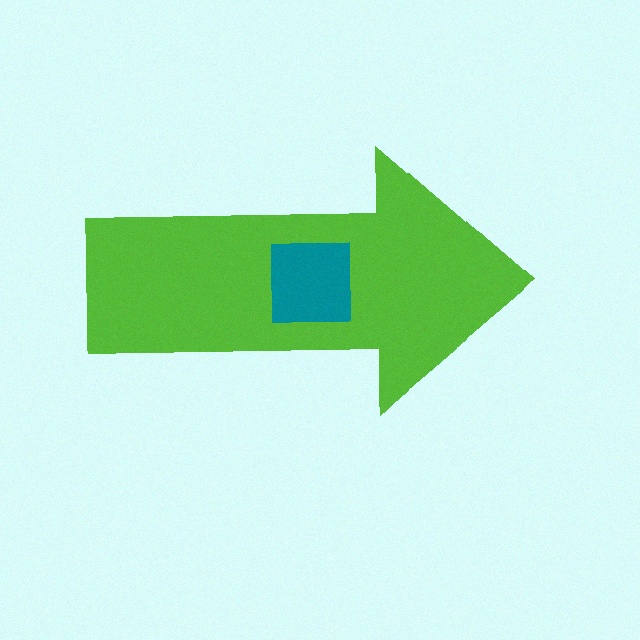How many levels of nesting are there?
2.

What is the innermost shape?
The teal square.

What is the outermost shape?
The lime arrow.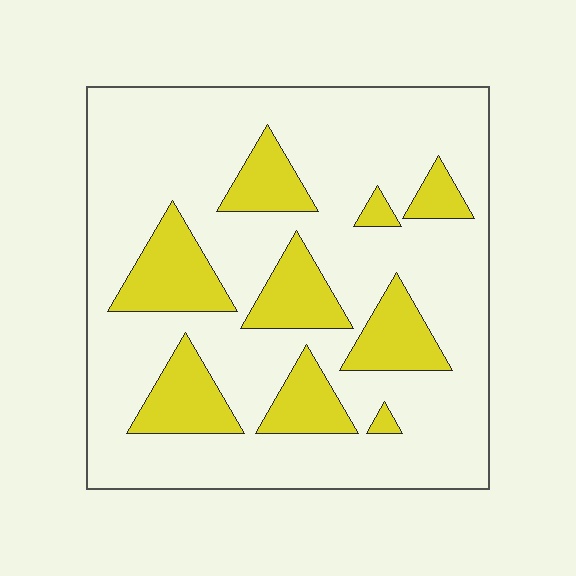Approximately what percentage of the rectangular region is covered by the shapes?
Approximately 25%.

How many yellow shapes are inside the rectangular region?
9.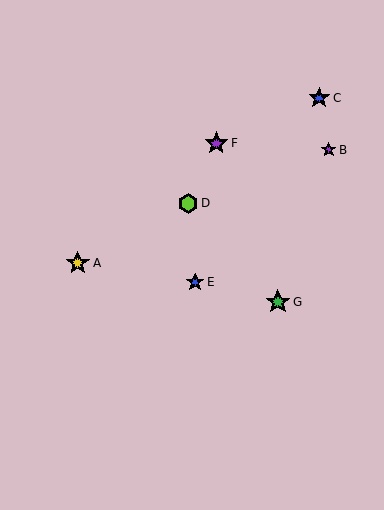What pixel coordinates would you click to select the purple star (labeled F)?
Click at (216, 143) to select the purple star F.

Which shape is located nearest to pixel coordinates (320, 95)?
The blue star (labeled C) at (319, 98) is nearest to that location.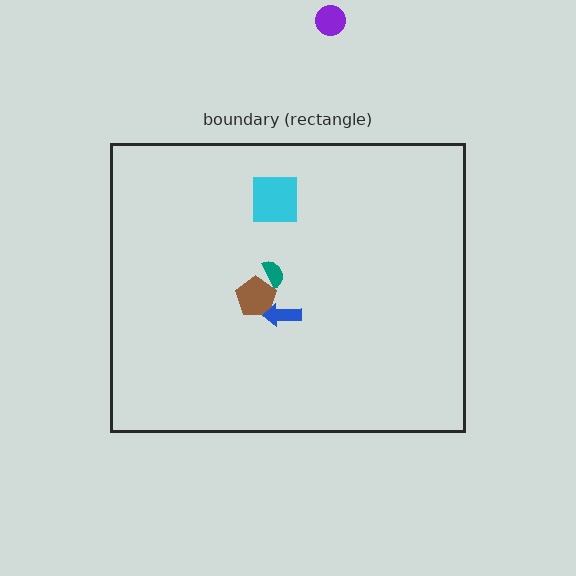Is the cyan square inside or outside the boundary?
Inside.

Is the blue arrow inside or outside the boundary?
Inside.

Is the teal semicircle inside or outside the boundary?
Inside.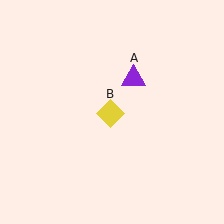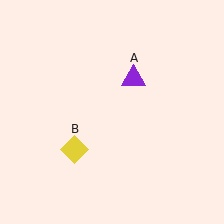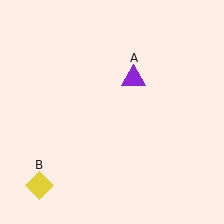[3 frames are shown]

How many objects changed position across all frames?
1 object changed position: yellow diamond (object B).